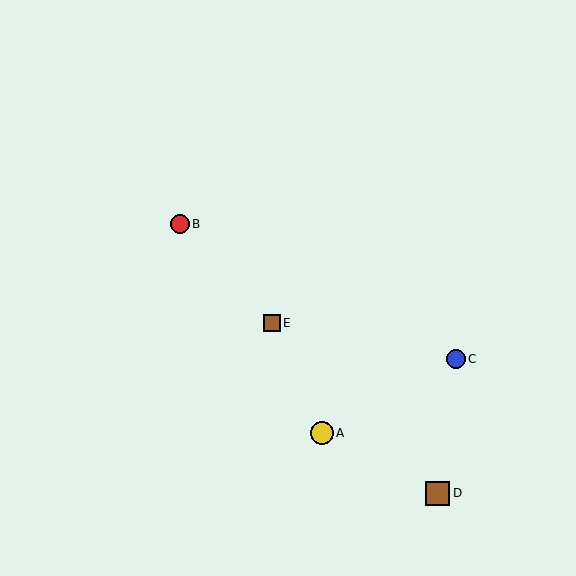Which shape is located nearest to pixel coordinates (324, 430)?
The yellow circle (labeled A) at (322, 433) is nearest to that location.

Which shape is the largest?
The brown square (labeled D) is the largest.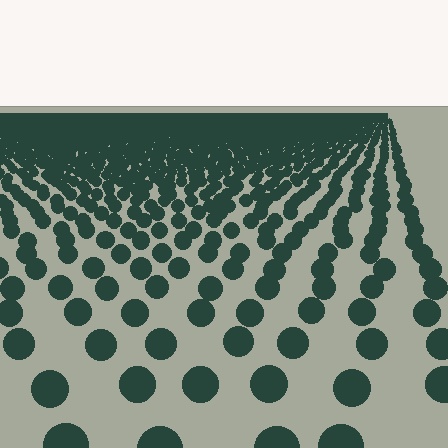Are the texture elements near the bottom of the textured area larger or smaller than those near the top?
Larger. Near the bottom, elements are closer to the viewer and appear at a bigger on-screen size.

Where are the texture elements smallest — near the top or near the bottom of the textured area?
Near the top.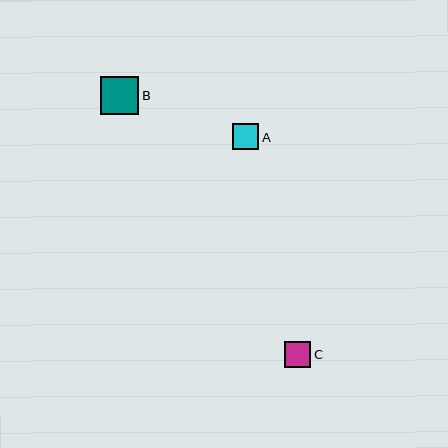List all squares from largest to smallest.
From largest to smallest: B, C, A.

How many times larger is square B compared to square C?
Square B is approximately 1.4 times the size of square C.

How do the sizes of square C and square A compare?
Square C and square A are approximately the same size.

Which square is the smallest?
Square A is the smallest with a size of approximately 26 pixels.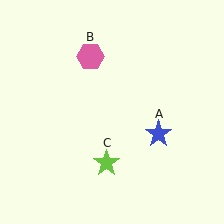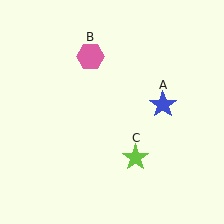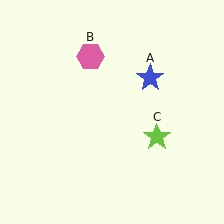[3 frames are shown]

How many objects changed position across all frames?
2 objects changed position: blue star (object A), lime star (object C).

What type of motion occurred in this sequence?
The blue star (object A), lime star (object C) rotated counterclockwise around the center of the scene.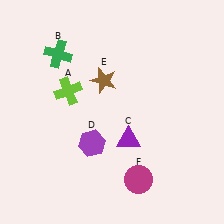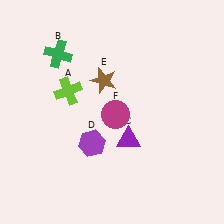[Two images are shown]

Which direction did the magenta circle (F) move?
The magenta circle (F) moved up.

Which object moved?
The magenta circle (F) moved up.